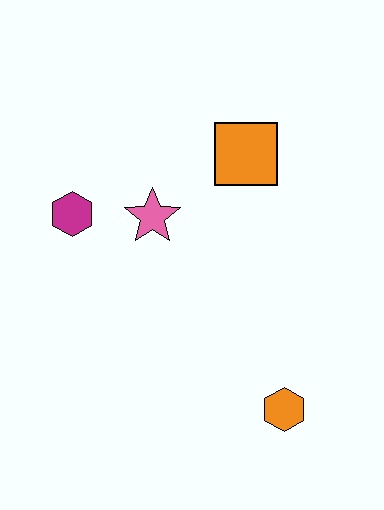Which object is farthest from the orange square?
The orange hexagon is farthest from the orange square.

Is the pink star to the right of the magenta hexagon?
Yes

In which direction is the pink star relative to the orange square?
The pink star is to the left of the orange square.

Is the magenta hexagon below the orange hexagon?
No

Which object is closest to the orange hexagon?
The pink star is closest to the orange hexagon.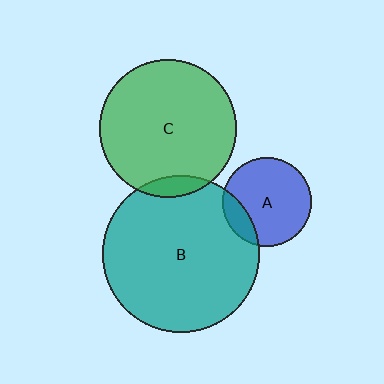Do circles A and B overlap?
Yes.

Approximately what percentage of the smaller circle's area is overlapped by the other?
Approximately 15%.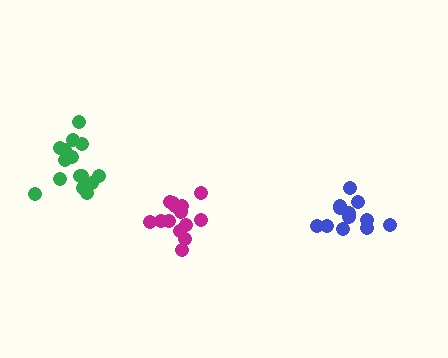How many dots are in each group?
Group 1: 14 dots, Group 2: 15 dots, Group 3: 12 dots (41 total).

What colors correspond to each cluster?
The clusters are colored: magenta, green, blue.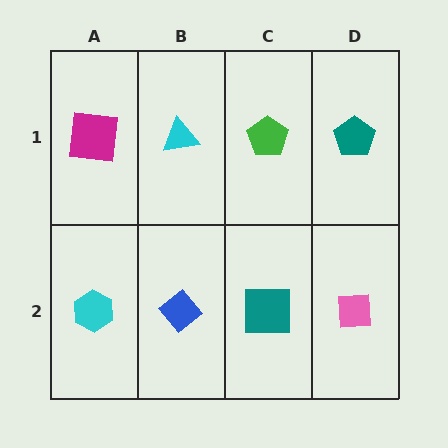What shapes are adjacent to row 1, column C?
A teal square (row 2, column C), a cyan triangle (row 1, column B), a teal pentagon (row 1, column D).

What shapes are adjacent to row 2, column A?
A magenta square (row 1, column A), a blue diamond (row 2, column B).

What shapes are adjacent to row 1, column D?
A pink square (row 2, column D), a green pentagon (row 1, column C).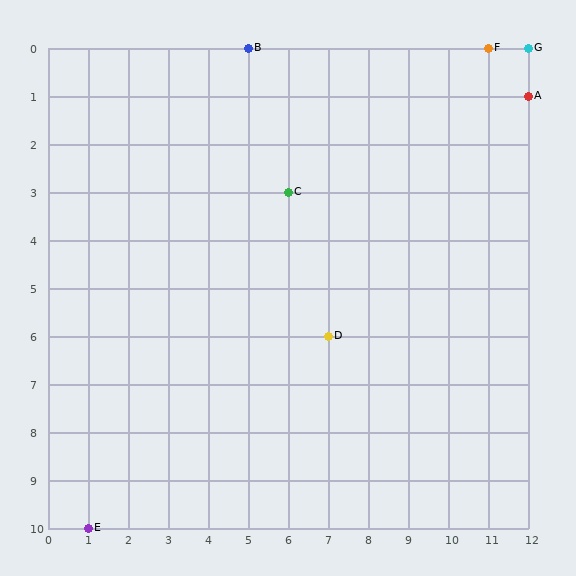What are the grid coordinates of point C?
Point C is at grid coordinates (6, 3).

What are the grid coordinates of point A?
Point A is at grid coordinates (12, 1).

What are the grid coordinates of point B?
Point B is at grid coordinates (5, 0).